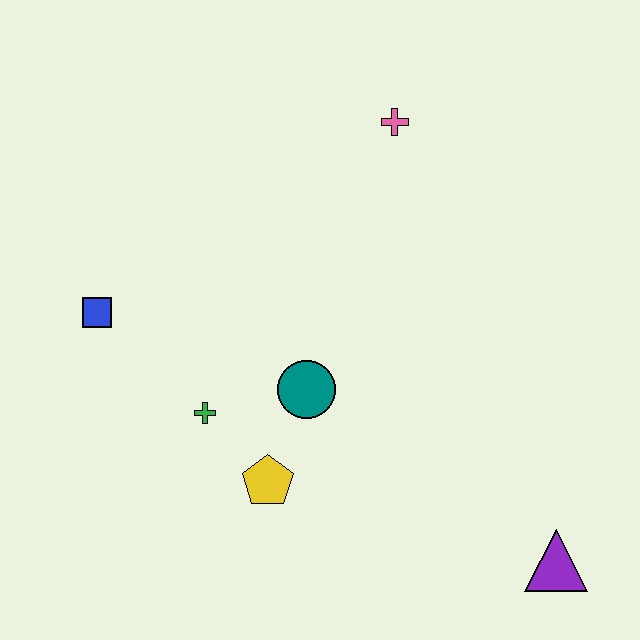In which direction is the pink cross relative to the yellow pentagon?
The pink cross is above the yellow pentagon.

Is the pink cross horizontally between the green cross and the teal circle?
No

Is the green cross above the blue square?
No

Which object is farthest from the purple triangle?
The blue square is farthest from the purple triangle.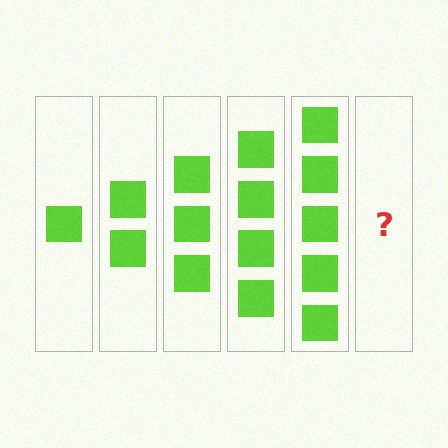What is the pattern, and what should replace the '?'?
The pattern is that each step adds one more square. The '?' should be 6 squares.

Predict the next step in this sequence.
The next step is 6 squares.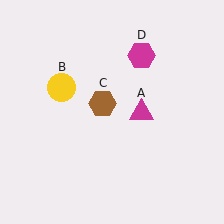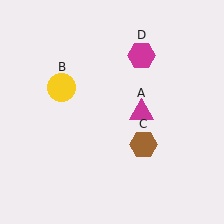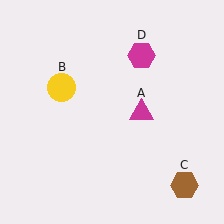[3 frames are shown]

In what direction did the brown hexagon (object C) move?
The brown hexagon (object C) moved down and to the right.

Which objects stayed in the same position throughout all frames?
Magenta triangle (object A) and yellow circle (object B) and magenta hexagon (object D) remained stationary.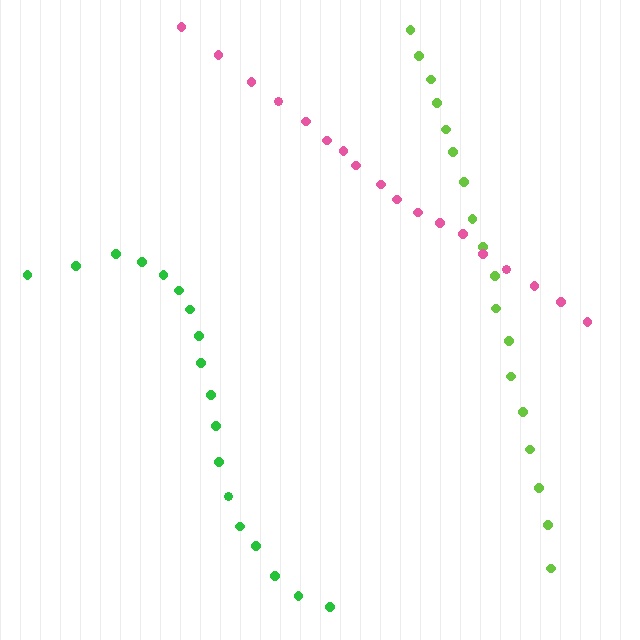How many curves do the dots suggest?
There are 3 distinct paths.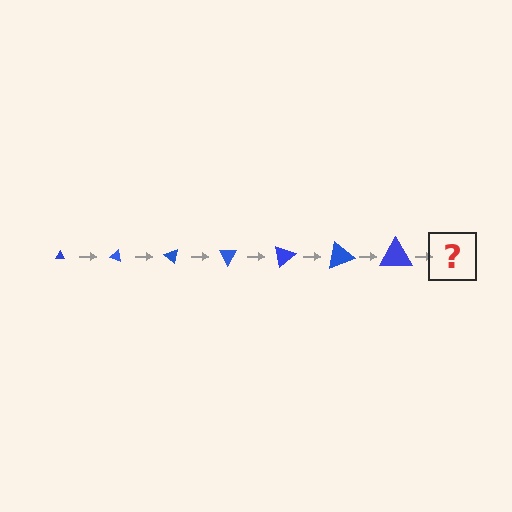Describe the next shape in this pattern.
It should be a triangle, larger than the previous one and rotated 140 degrees from the start.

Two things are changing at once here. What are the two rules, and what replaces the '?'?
The two rules are that the triangle grows larger each step and it rotates 20 degrees each step. The '?' should be a triangle, larger than the previous one and rotated 140 degrees from the start.